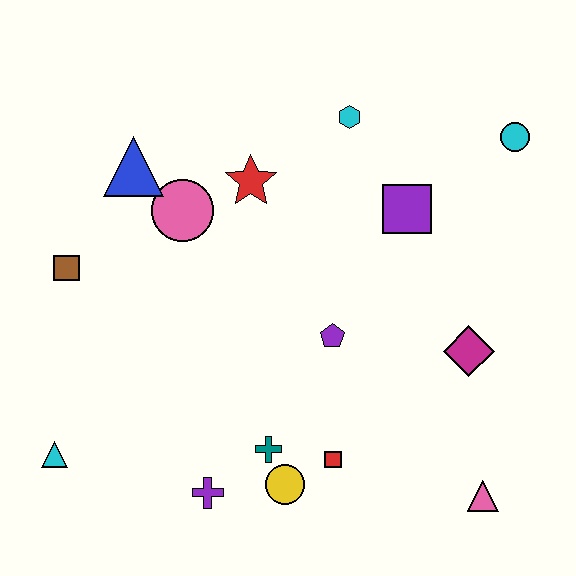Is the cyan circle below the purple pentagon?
No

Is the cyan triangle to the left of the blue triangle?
Yes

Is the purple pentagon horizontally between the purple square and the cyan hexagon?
No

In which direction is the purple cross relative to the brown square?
The purple cross is below the brown square.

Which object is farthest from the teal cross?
The cyan circle is farthest from the teal cross.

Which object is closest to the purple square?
The cyan hexagon is closest to the purple square.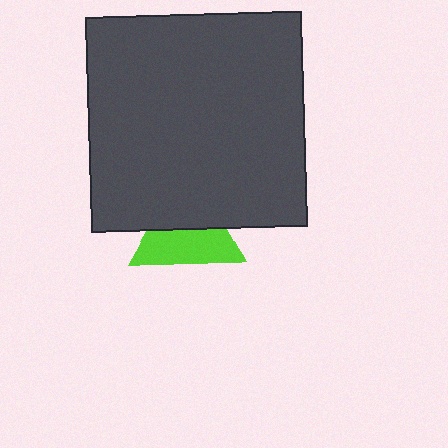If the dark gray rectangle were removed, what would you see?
You would see the complete lime triangle.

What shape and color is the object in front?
The object in front is a dark gray rectangle.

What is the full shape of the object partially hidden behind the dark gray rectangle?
The partially hidden object is a lime triangle.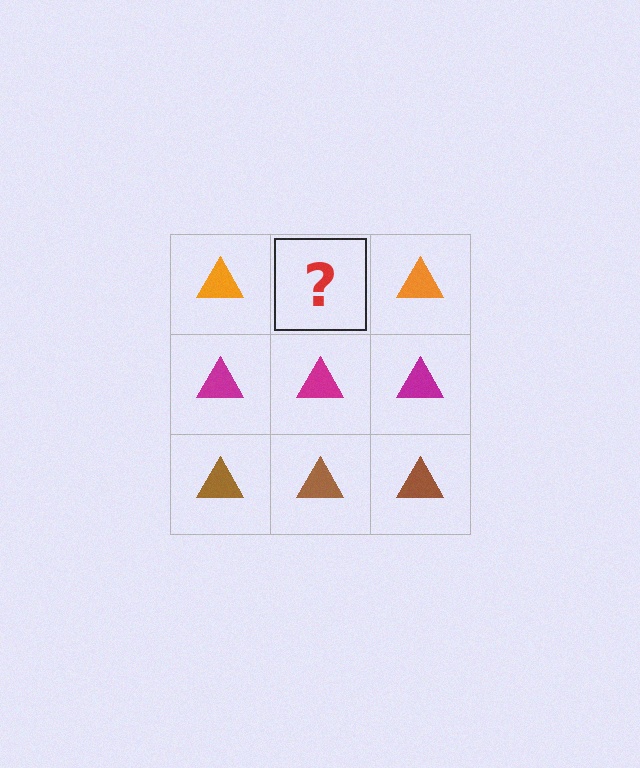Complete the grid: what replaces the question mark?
The question mark should be replaced with an orange triangle.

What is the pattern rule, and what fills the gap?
The rule is that each row has a consistent color. The gap should be filled with an orange triangle.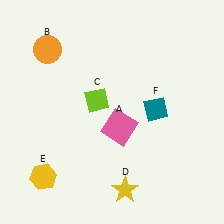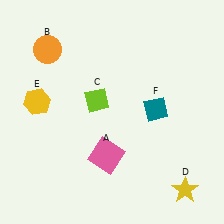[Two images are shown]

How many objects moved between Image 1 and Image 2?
3 objects moved between the two images.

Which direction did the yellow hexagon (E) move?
The yellow hexagon (E) moved up.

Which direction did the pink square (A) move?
The pink square (A) moved down.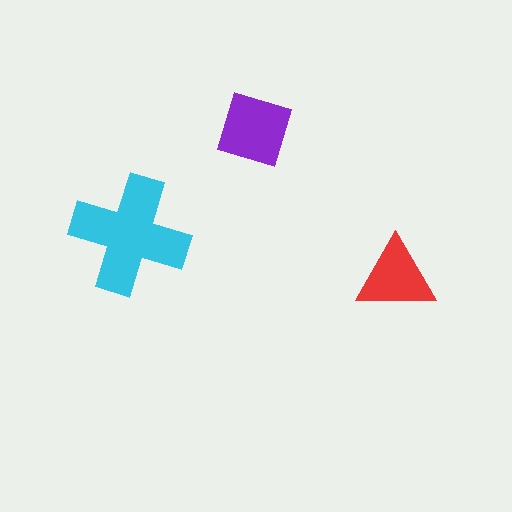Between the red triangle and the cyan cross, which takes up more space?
The cyan cross.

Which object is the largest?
The cyan cross.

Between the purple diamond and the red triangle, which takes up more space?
The purple diamond.